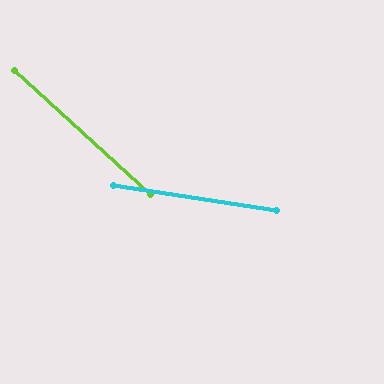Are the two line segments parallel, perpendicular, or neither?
Neither parallel nor perpendicular — they differ by about 34°.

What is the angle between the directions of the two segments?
Approximately 34 degrees.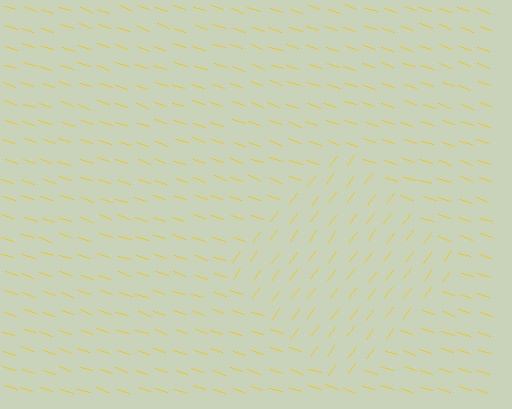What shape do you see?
I see a diamond.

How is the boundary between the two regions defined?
The boundary is defined purely by a change in line orientation (approximately 72 degrees difference). All lines are the same color and thickness.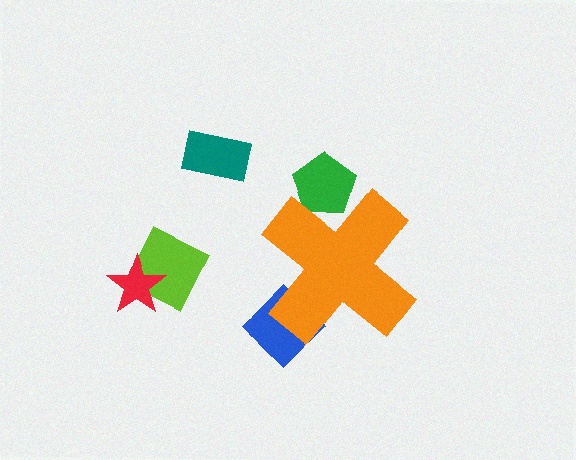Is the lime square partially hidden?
No, the lime square is fully visible.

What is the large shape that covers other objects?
An orange cross.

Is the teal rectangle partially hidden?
No, the teal rectangle is fully visible.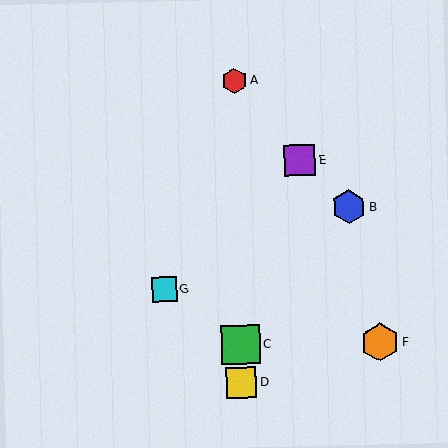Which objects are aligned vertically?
Objects A, C, D are aligned vertically.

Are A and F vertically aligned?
No, A is at x≈234 and F is at x≈380.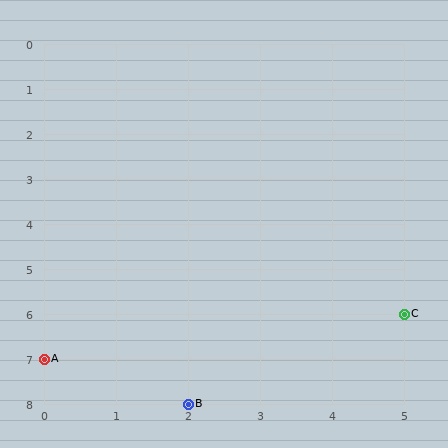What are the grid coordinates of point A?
Point A is at grid coordinates (0, 7).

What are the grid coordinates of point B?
Point B is at grid coordinates (2, 8).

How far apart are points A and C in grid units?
Points A and C are 5 columns and 1 row apart (about 5.1 grid units diagonally).